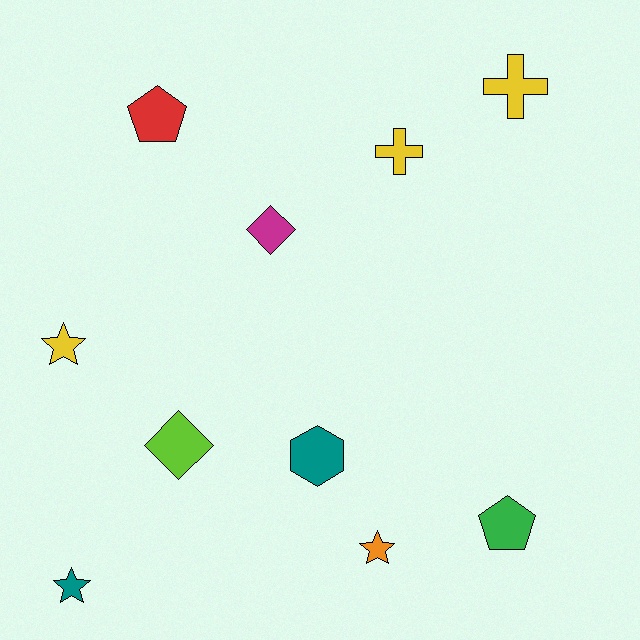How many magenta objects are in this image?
There is 1 magenta object.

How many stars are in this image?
There are 3 stars.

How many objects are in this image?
There are 10 objects.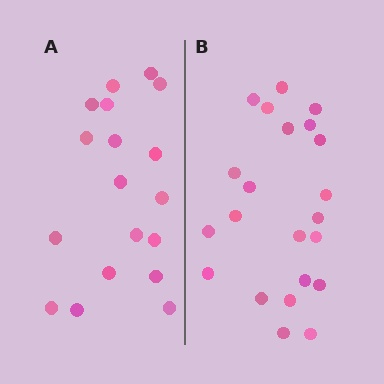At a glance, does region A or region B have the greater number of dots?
Region B (the right region) has more dots.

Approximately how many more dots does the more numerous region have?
Region B has about 4 more dots than region A.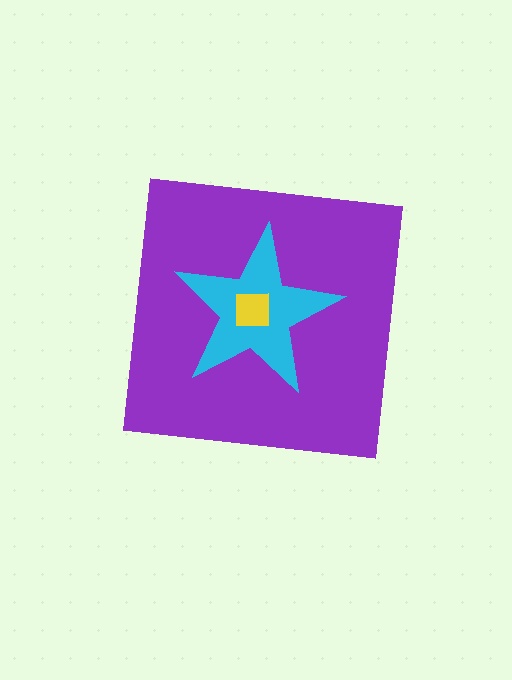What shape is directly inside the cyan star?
The yellow square.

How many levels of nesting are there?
3.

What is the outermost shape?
The purple square.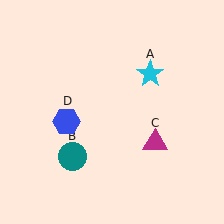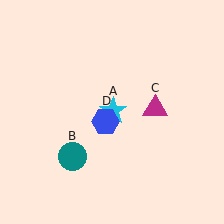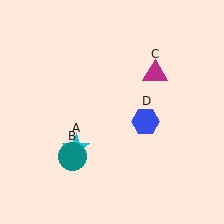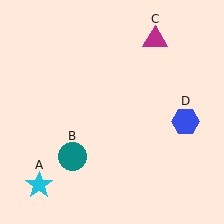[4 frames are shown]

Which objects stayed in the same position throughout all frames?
Teal circle (object B) remained stationary.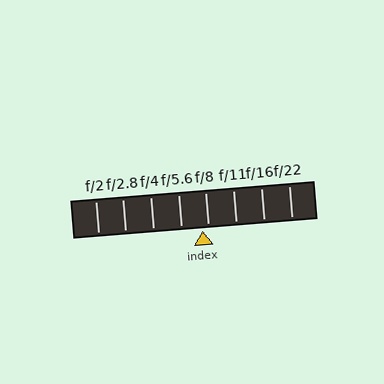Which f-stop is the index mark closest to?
The index mark is closest to f/8.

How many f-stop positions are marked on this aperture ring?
There are 8 f-stop positions marked.